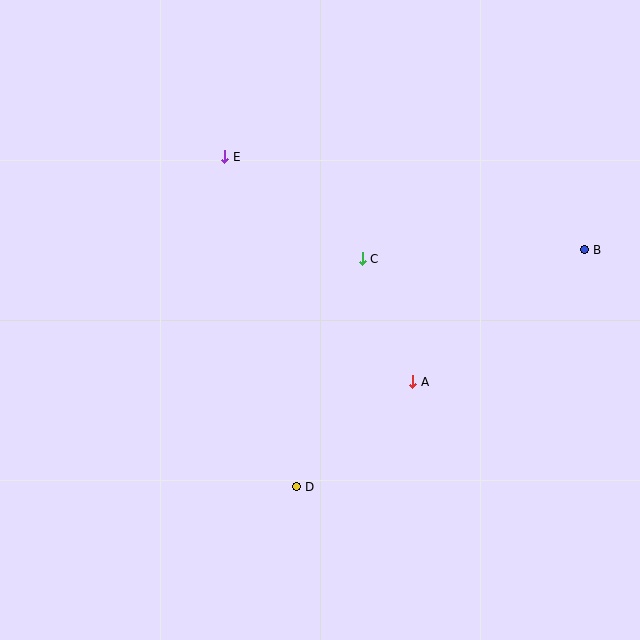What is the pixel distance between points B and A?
The distance between B and A is 217 pixels.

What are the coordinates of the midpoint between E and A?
The midpoint between E and A is at (319, 269).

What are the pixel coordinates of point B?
Point B is at (585, 250).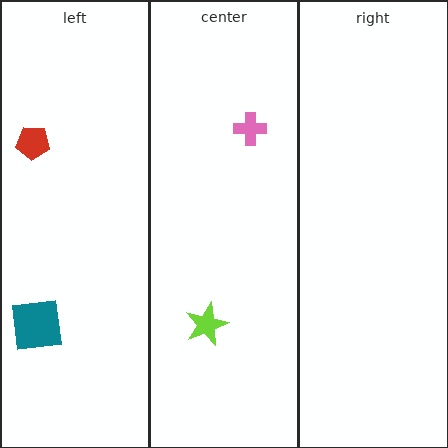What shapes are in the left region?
The teal square, the red pentagon.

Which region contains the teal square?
The left region.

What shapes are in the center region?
The pink cross, the lime star.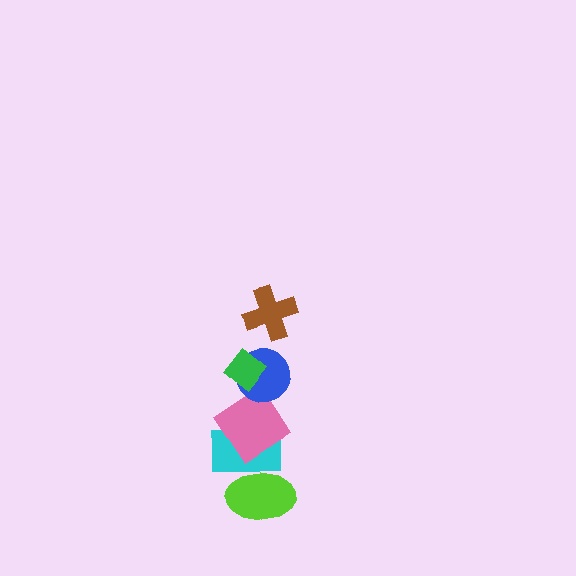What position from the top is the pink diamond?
The pink diamond is 4th from the top.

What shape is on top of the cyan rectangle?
The pink diamond is on top of the cyan rectangle.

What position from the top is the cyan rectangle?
The cyan rectangle is 5th from the top.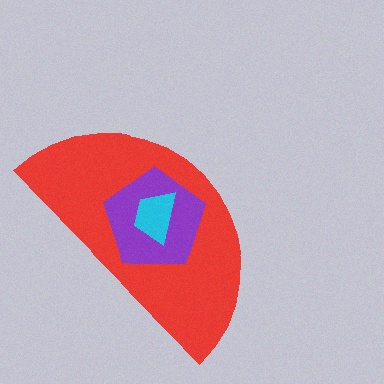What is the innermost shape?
The cyan trapezoid.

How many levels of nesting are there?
3.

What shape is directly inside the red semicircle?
The purple pentagon.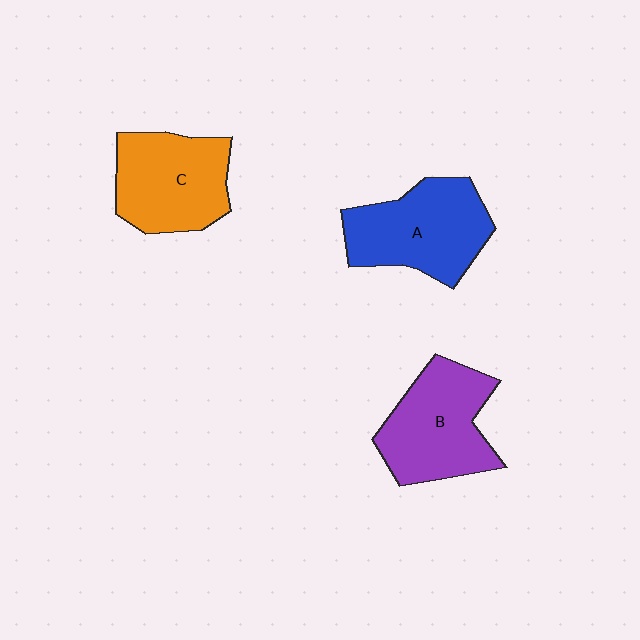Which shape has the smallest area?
Shape C (orange).